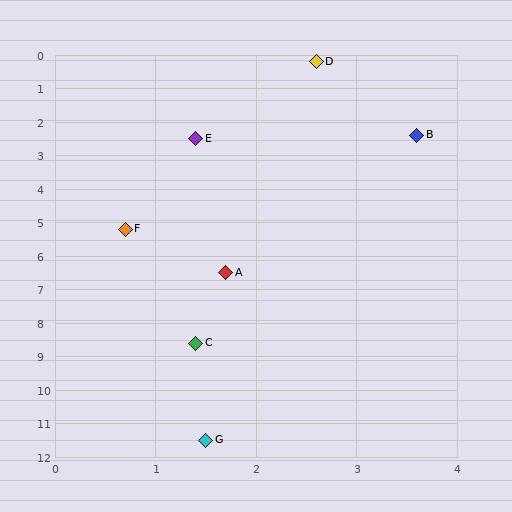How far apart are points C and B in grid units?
Points C and B are about 6.6 grid units apart.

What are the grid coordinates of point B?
Point B is at approximately (3.6, 2.4).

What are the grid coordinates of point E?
Point E is at approximately (1.4, 2.5).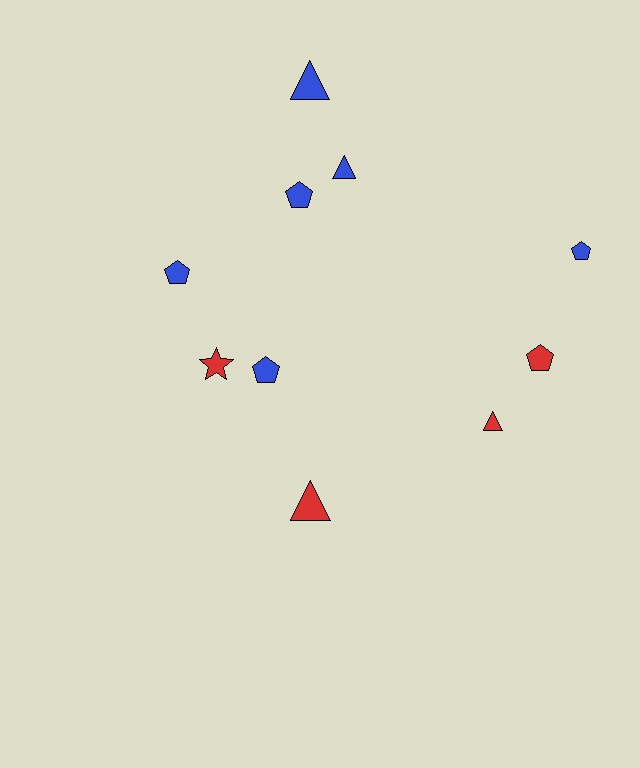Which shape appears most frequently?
Pentagon, with 5 objects.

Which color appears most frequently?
Blue, with 6 objects.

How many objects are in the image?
There are 10 objects.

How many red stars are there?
There is 1 red star.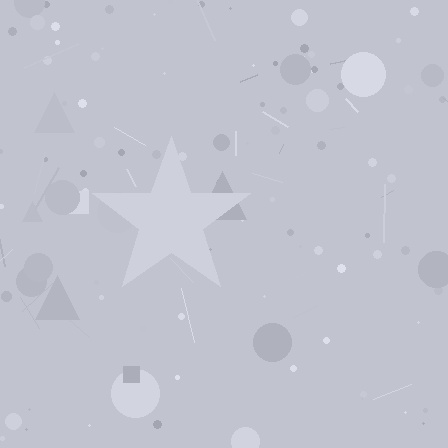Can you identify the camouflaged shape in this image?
The camouflaged shape is a star.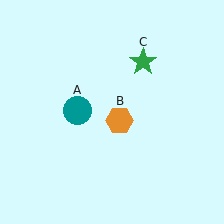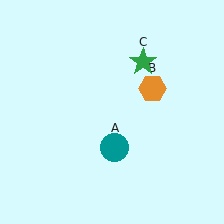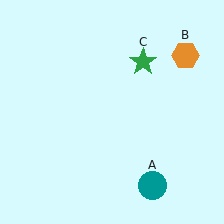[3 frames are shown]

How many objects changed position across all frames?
2 objects changed position: teal circle (object A), orange hexagon (object B).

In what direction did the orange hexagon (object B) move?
The orange hexagon (object B) moved up and to the right.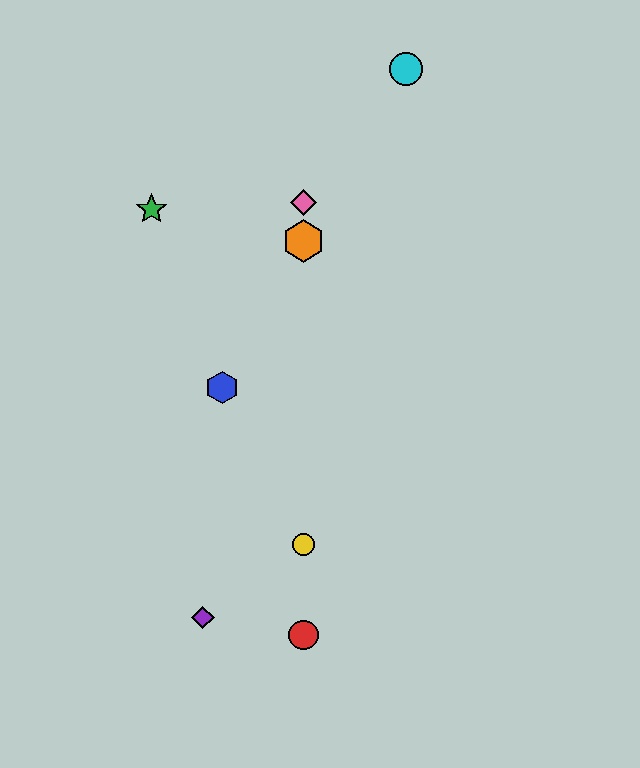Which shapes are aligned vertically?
The red circle, the yellow circle, the orange hexagon, the pink diamond are aligned vertically.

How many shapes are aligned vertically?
4 shapes (the red circle, the yellow circle, the orange hexagon, the pink diamond) are aligned vertically.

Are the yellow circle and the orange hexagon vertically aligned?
Yes, both are at x≈303.